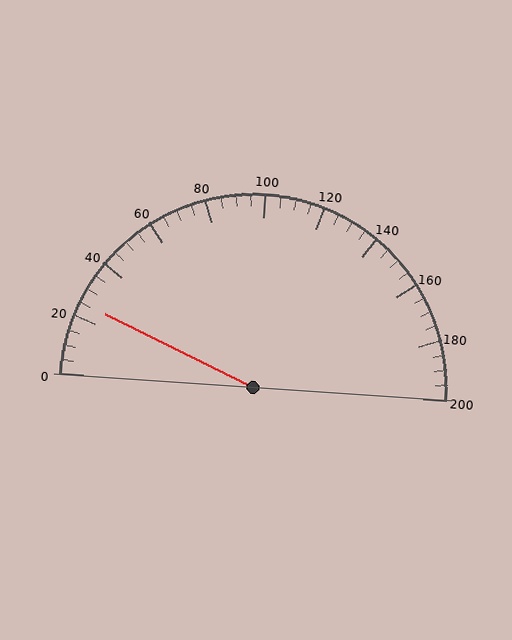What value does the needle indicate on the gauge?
The needle indicates approximately 25.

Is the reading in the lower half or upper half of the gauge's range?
The reading is in the lower half of the range (0 to 200).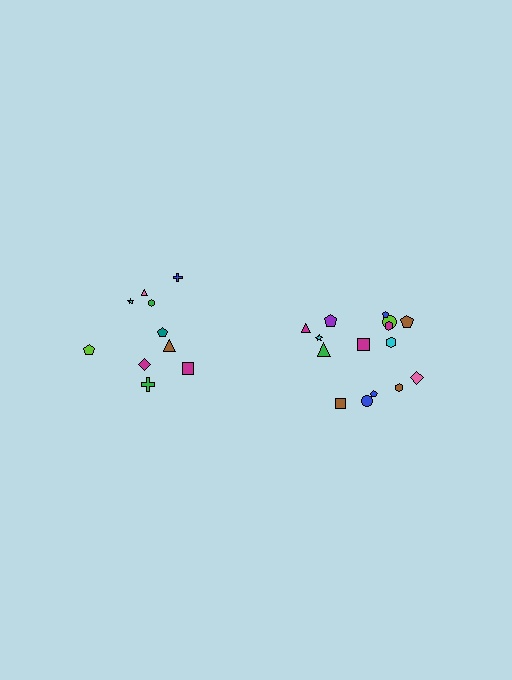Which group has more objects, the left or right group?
The right group.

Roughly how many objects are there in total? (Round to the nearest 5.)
Roughly 25 objects in total.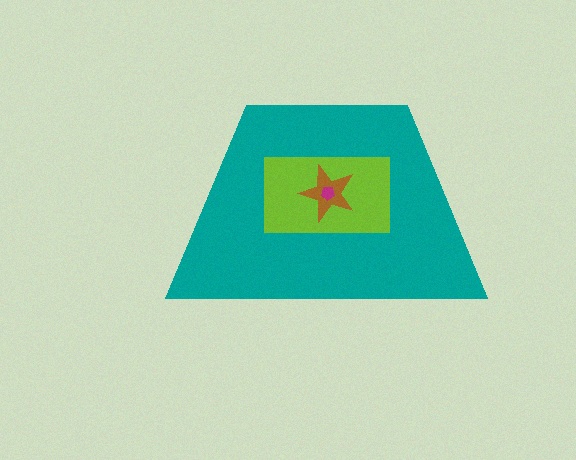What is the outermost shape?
The teal trapezoid.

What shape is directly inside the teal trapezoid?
The lime rectangle.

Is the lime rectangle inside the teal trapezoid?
Yes.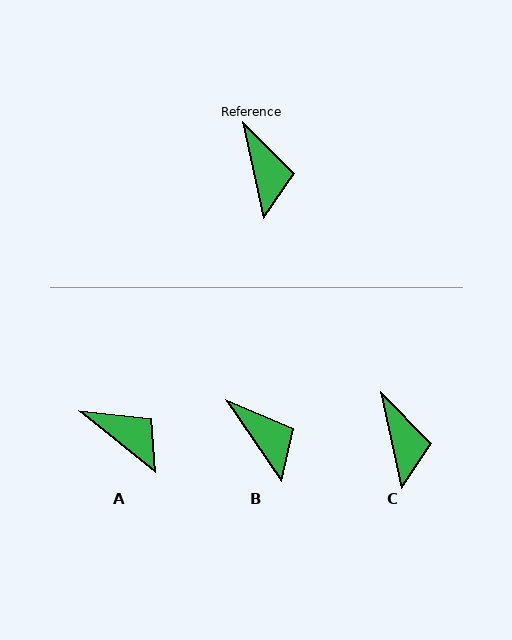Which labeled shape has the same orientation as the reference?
C.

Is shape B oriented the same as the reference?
No, it is off by about 22 degrees.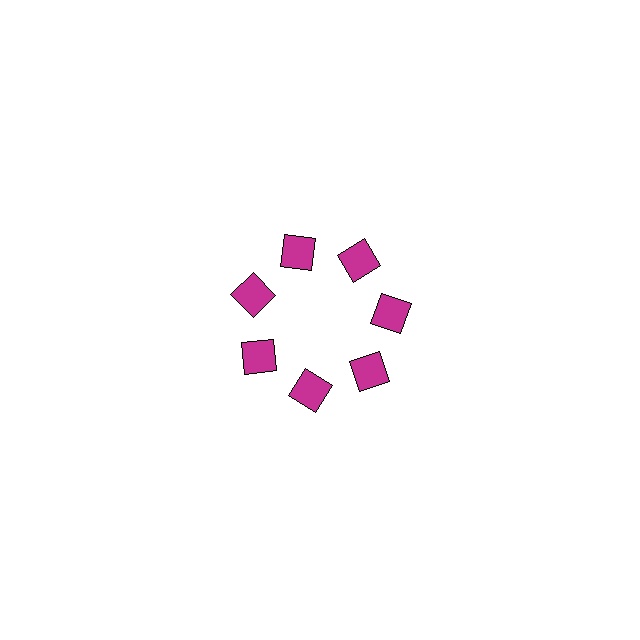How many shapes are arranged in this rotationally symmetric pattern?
There are 7 shapes, arranged in 7 groups of 1.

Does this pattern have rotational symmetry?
Yes, this pattern has 7-fold rotational symmetry. It looks the same after rotating 51 degrees around the center.